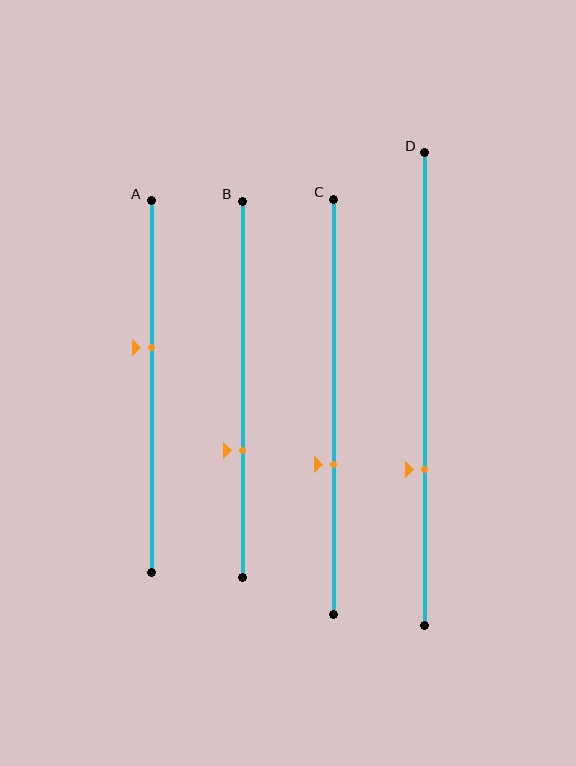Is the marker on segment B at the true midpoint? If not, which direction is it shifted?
No, the marker on segment B is shifted downward by about 16% of the segment length.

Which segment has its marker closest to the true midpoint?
Segment A has its marker closest to the true midpoint.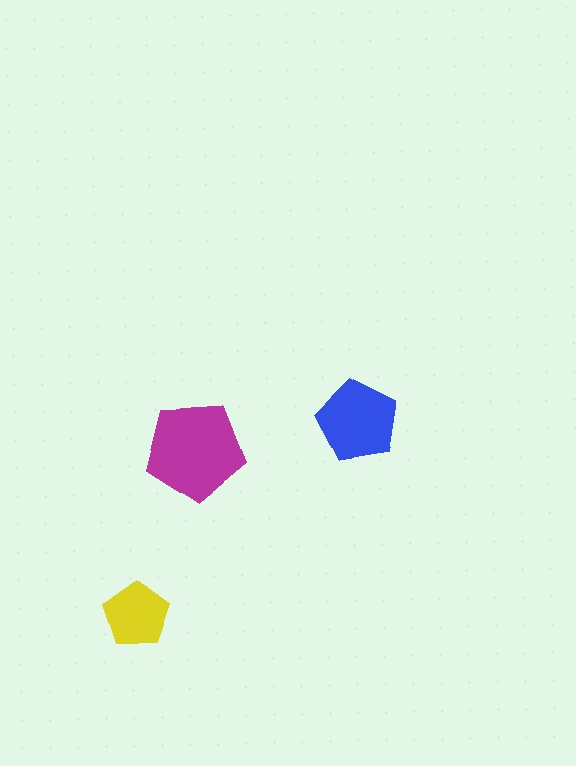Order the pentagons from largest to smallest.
the magenta one, the blue one, the yellow one.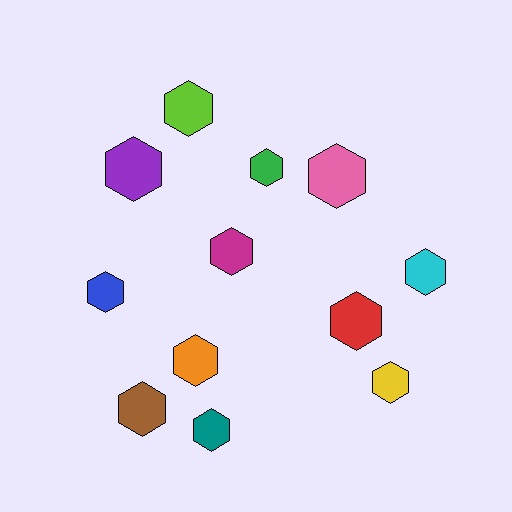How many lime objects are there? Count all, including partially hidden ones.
There is 1 lime object.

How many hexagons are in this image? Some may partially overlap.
There are 12 hexagons.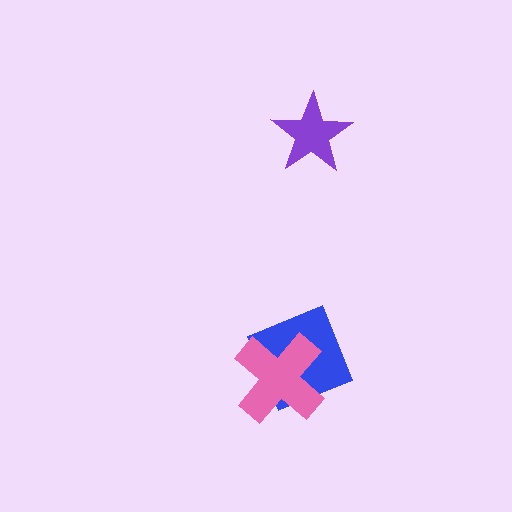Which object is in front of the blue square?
The pink cross is in front of the blue square.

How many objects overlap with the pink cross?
1 object overlaps with the pink cross.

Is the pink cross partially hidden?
No, no other shape covers it.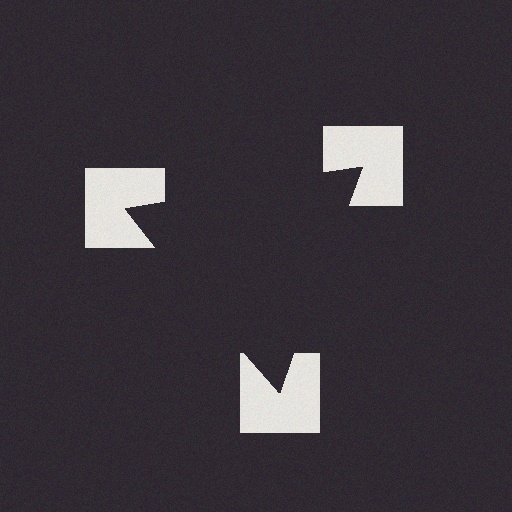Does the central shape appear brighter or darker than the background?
It typically appears slightly darker than the background, even though no actual brightness change is drawn.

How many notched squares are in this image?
There are 3 — one at each vertex of the illusory triangle.